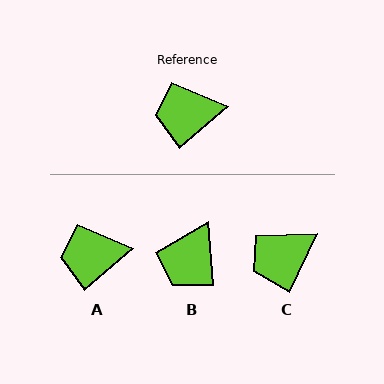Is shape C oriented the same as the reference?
No, it is off by about 24 degrees.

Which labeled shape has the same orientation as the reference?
A.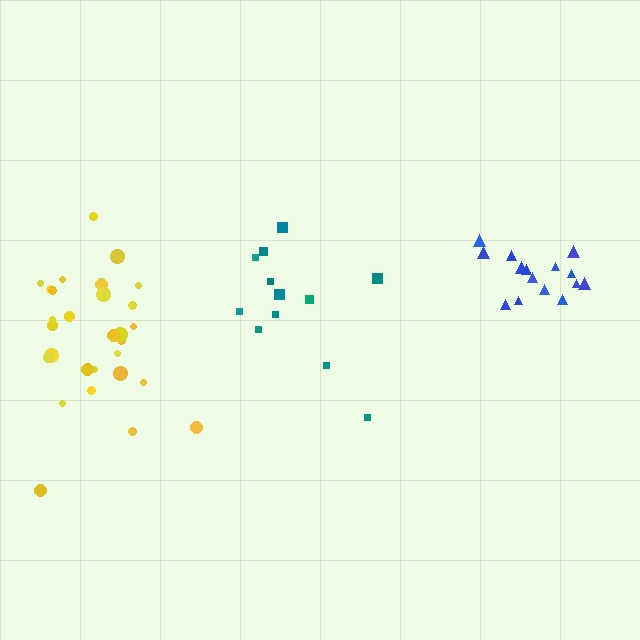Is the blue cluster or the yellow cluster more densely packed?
Blue.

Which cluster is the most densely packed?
Blue.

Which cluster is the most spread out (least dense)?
Teal.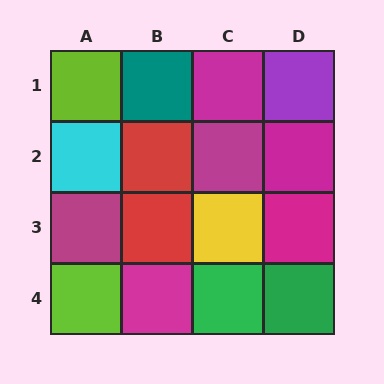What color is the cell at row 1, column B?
Teal.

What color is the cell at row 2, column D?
Magenta.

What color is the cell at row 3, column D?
Magenta.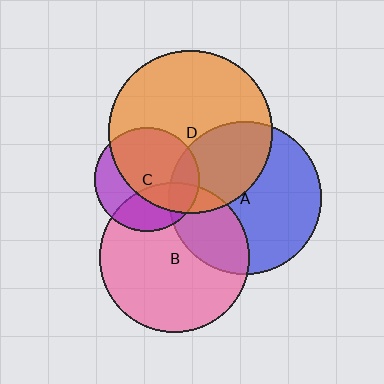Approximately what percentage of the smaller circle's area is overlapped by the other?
Approximately 30%.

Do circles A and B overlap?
Yes.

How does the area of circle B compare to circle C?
Approximately 2.0 times.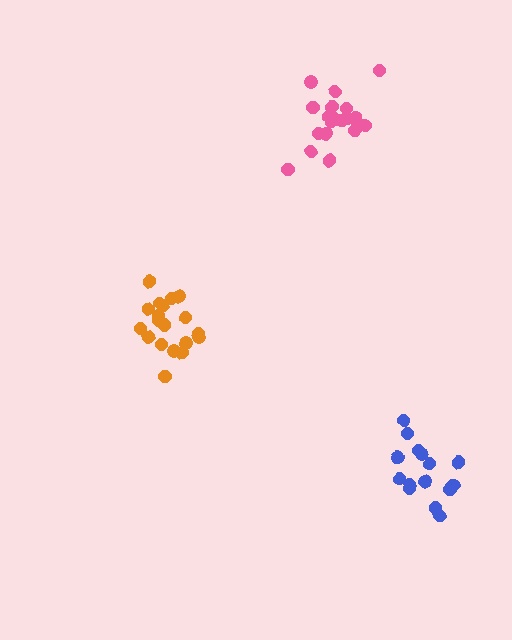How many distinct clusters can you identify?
There are 3 distinct clusters.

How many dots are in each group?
Group 1: 19 dots, Group 2: 15 dots, Group 3: 21 dots (55 total).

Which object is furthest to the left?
The orange cluster is leftmost.